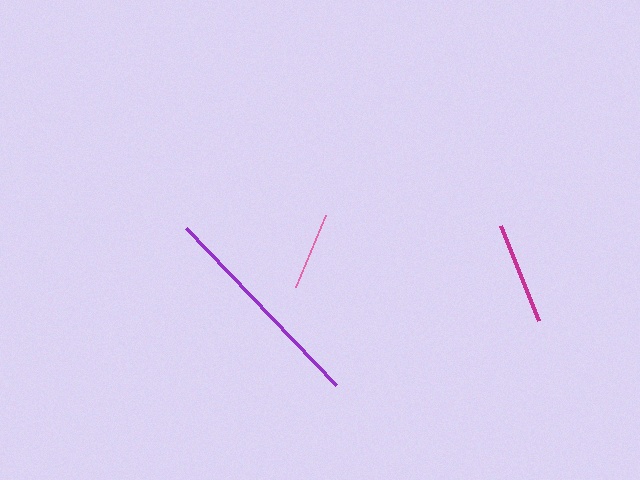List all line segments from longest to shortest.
From longest to shortest: purple, magenta, pink.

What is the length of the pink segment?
The pink segment is approximately 78 pixels long.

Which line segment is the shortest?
The pink line is the shortest at approximately 78 pixels.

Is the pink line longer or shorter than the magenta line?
The magenta line is longer than the pink line.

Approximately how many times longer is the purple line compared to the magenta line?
The purple line is approximately 2.1 times the length of the magenta line.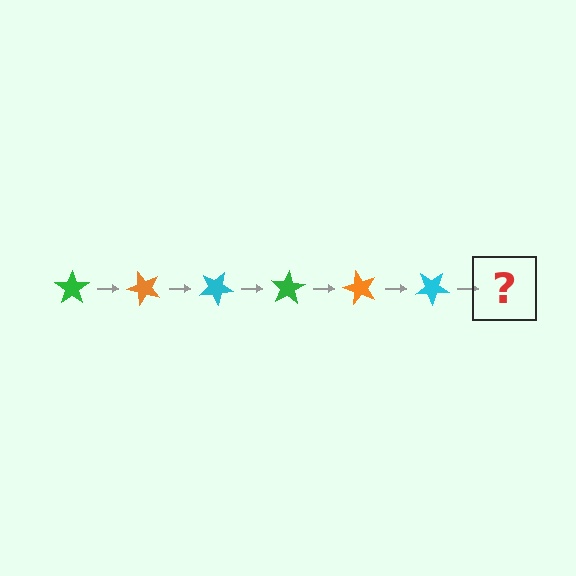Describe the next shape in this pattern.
It should be a green star, rotated 300 degrees from the start.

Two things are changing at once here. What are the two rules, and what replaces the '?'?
The two rules are that it rotates 50 degrees each step and the color cycles through green, orange, and cyan. The '?' should be a green star, rotated 300 degrees from the start.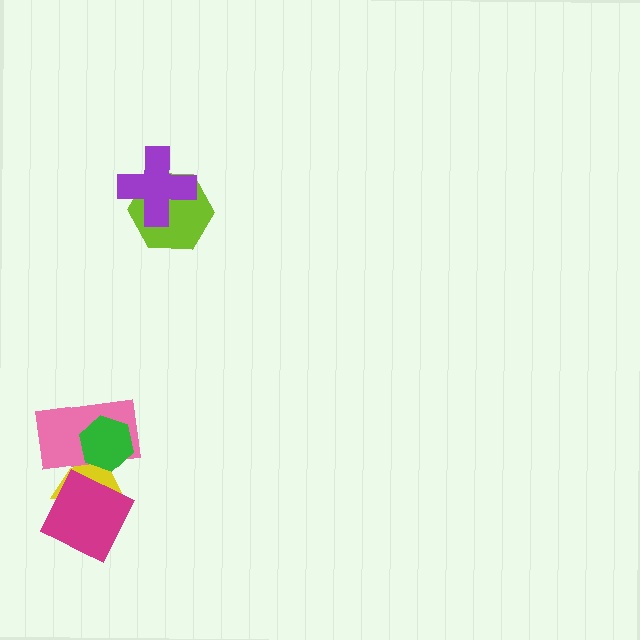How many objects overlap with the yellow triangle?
3 objects overlap with the yellow triangle.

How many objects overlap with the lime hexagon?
1 object overlaps with the lime hexagon.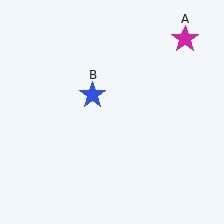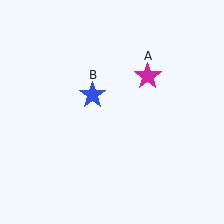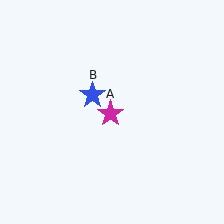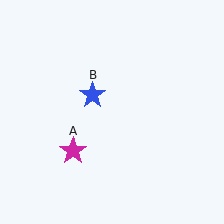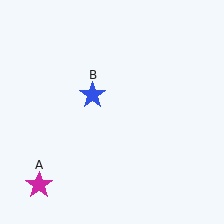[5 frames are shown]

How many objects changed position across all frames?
1 object changed position: magenta star (object A).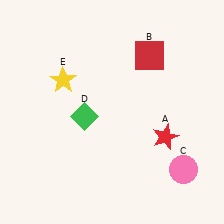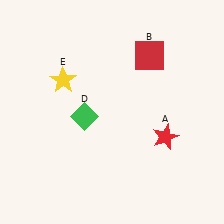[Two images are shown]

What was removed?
The pink circle (C) was removed in Image 2.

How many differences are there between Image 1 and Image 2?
There is 1 difference between the two images.